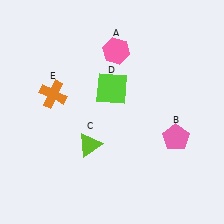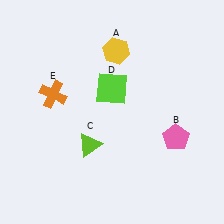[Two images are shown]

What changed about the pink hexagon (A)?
In Image 1, A is pink. In Image 2, it changed to yellow.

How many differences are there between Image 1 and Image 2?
There is 1 difference between the two images.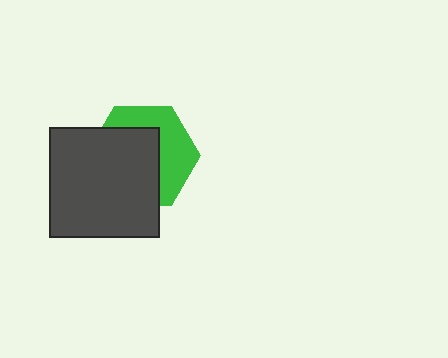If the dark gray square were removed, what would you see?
You would see the complete green hexagon.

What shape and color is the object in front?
The object in front is a dark gray square.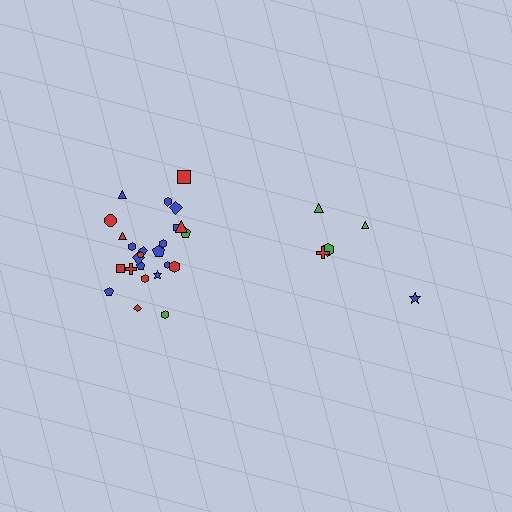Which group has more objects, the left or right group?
The left group.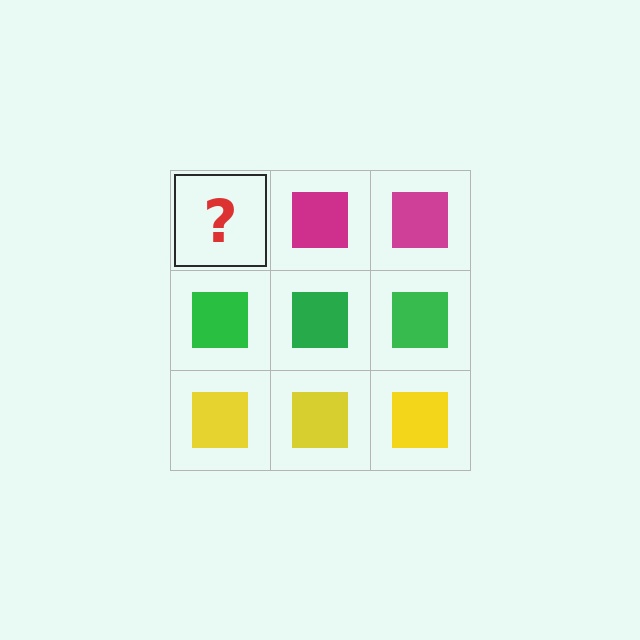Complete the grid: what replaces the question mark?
The question mark should be replaced with a magenta square.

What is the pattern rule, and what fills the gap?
The rule is that each row has a consistent color. The gap should be filled with a magenta square.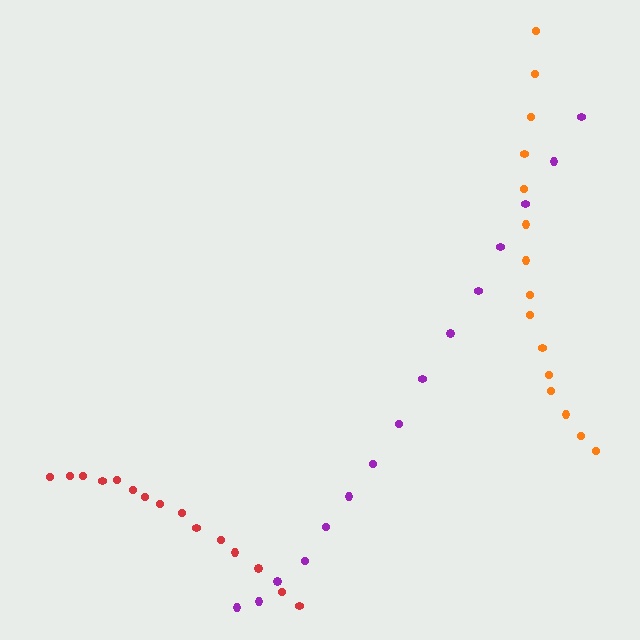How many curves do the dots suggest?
There are 3 distinct paths.